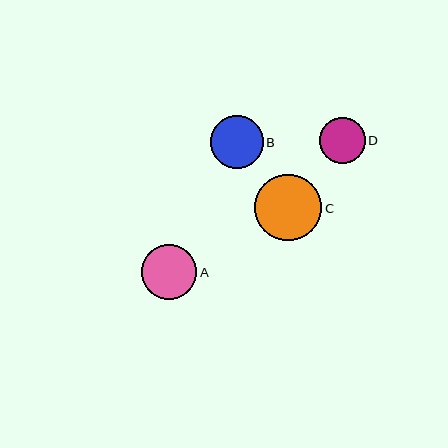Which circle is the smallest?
Circle D is the smallest with a size of approximately 46 pixels.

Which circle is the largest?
Circle C is the largest with a size of approximately 67 pixels.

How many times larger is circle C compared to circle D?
Circle C is approximately 1.5 times the size of circle D.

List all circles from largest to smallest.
From largest to smallest: C, A, B, D.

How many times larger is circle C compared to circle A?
Circle C is approximately 1.2 times the size of circle A.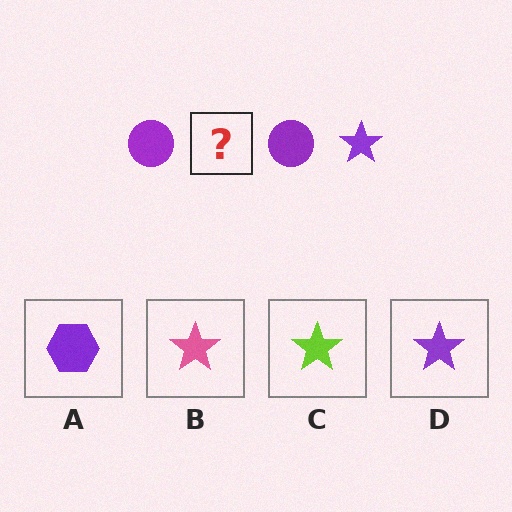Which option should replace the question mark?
Option D.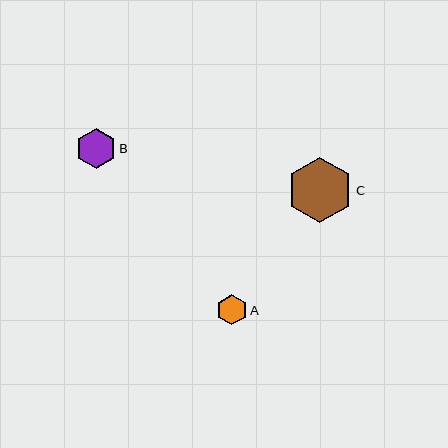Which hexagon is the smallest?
Hexagon A is the smallest with a size of approximately 31 pixels.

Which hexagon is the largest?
Hexagon C is the largest with a size of approximately 66 pixels.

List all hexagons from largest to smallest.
From largest to smallest: C, B, A.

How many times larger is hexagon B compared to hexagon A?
Hexagon B is approximately 1.3 times the size of hexagon A.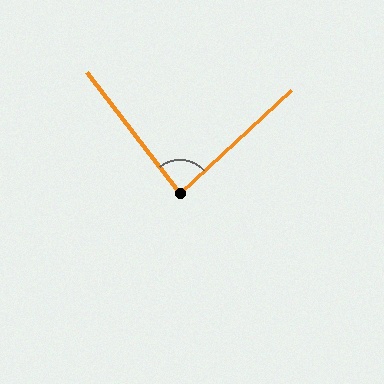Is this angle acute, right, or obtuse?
It is acute.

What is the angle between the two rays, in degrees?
Approximately 85 degrees.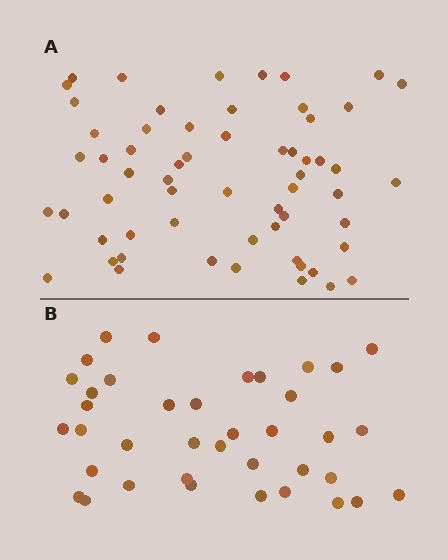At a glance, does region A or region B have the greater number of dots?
Region A (the top region) has more dots.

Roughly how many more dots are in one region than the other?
Region A has approximately 20 more dots than region B.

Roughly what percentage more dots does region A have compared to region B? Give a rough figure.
About 60% more.